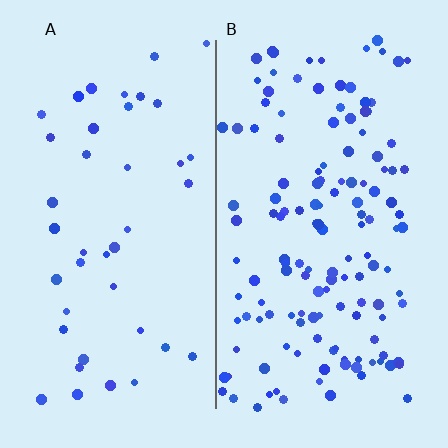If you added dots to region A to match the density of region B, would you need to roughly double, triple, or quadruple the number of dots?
Approximately triple.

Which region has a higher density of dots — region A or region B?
B (the right).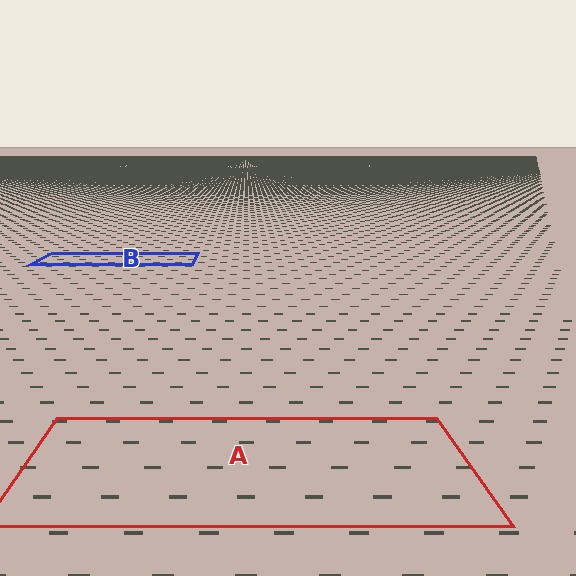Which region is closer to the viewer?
Region A is closer. The texture elements there are larger and more spread out.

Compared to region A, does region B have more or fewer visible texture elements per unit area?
Region B has more texture elements per unit area — they are packed more densely because it is farther away.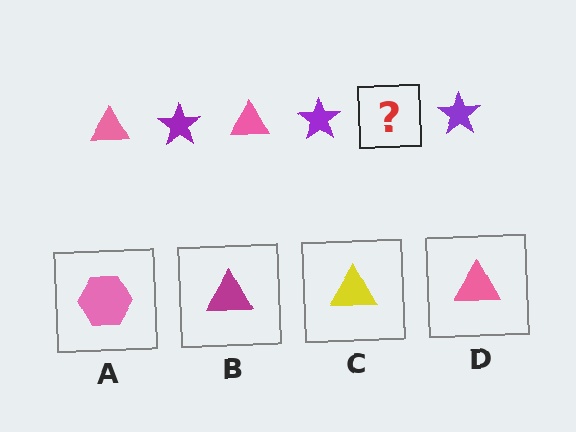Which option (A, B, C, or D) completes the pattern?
D.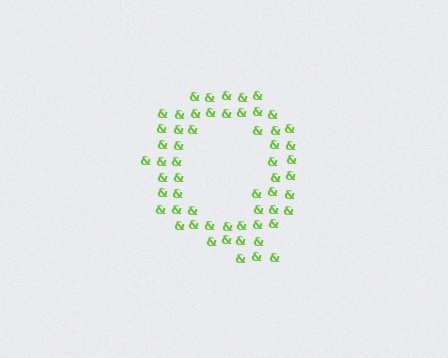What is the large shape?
The large shape is the letter Q.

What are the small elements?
The small elements are ampersands.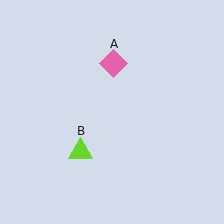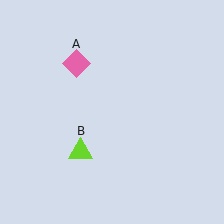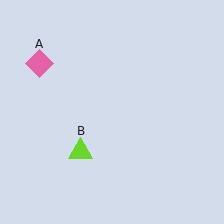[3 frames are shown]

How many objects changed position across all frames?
1 object changed position: pink diamond (object A).